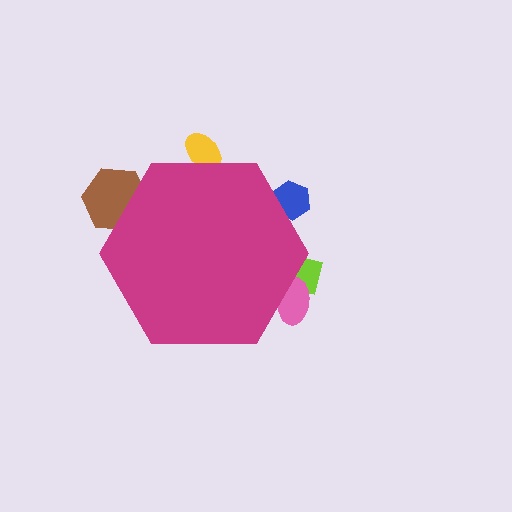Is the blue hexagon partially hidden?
Yes, the blue hexagon is partially hidden behind the magenta hexagon.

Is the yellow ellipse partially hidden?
Yes, the yellow ellipse is partially hidden behind the magenta hexagon.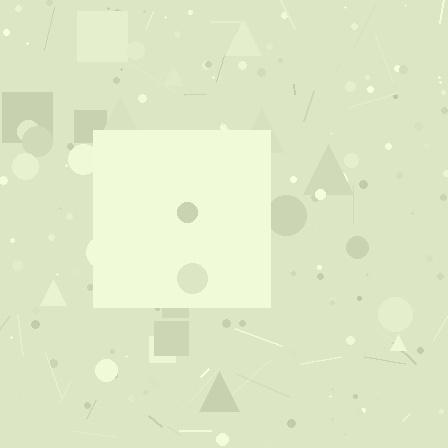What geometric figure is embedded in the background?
A square is embedded in the background.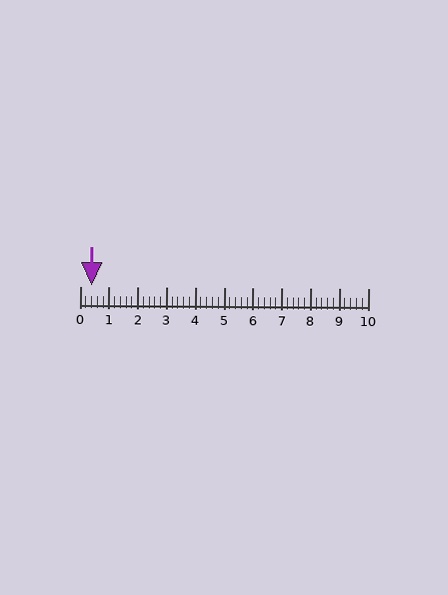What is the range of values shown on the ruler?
The ruler shows values from 0 to 10.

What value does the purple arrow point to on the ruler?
The purple arrow points to approximately 0.4.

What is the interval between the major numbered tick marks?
The major tick marks are spaced 1 units apart.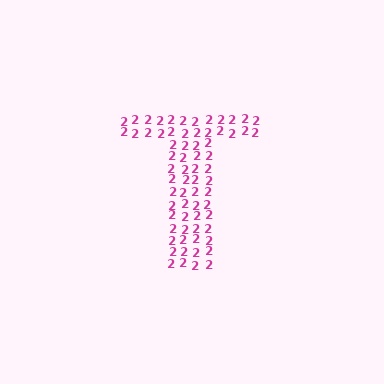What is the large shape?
The large shape is the letter T.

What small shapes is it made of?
It is made of small digit 2's.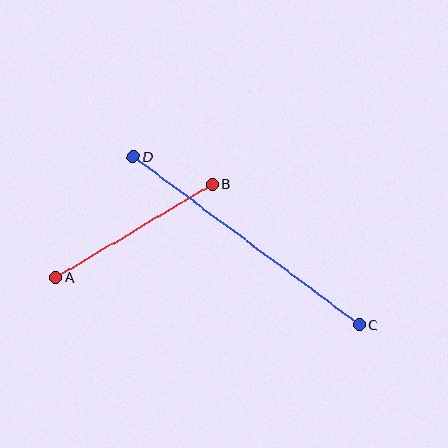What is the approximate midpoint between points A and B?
The midpoint is at approximately (134, 231) pixels.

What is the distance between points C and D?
The distance is approximately 282 pixels.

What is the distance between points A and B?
The distance is approximately 182 pixels.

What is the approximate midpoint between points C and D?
The midpoint is at approximately (246, 241) pixels.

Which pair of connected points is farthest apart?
Points C and D are farthest apart.